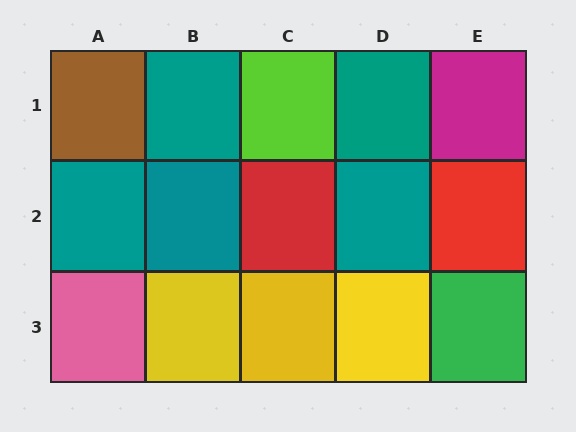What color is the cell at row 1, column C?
Lime.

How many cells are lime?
1 cell is lime.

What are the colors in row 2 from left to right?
Teal, teal, red, teal, red.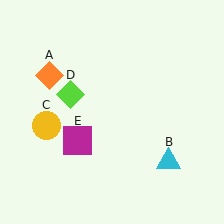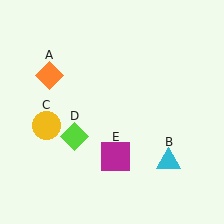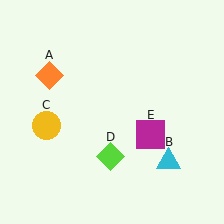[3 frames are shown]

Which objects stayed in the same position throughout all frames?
Orange diamond (object A) and cyan triangle (object B) and yellow circle (object C) remained stationary.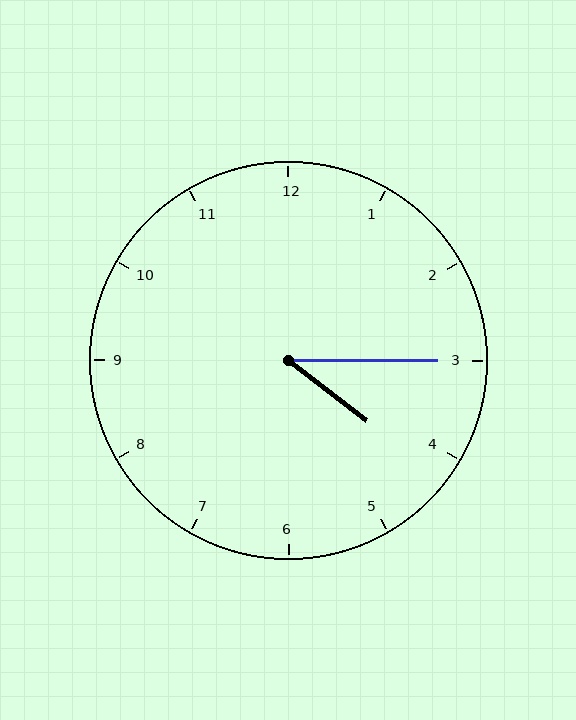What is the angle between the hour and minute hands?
Approximately 38 degrees.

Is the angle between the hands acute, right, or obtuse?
It is acute.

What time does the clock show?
4:15.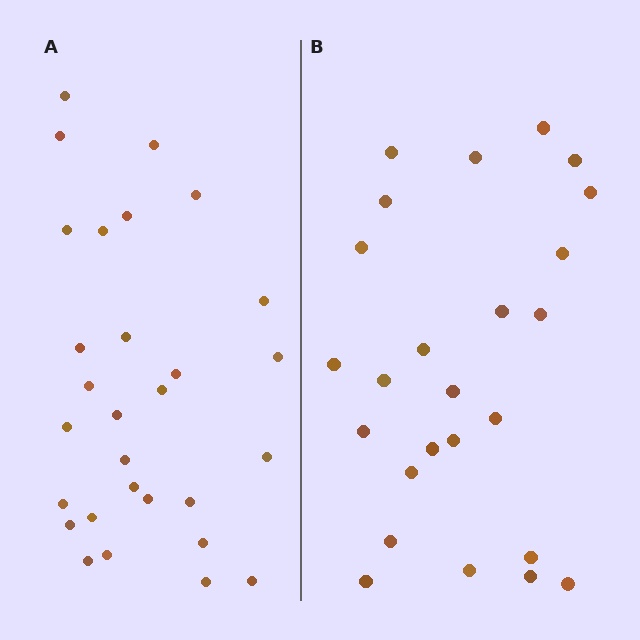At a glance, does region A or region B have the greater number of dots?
Region A (the left region) has more dots.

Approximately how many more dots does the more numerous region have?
Region A has about 4 more dots than region B.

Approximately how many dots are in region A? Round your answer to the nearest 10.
About 30 dots. (The exact count is 29, which rounds to 30.)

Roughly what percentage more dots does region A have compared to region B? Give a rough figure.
About 15% more.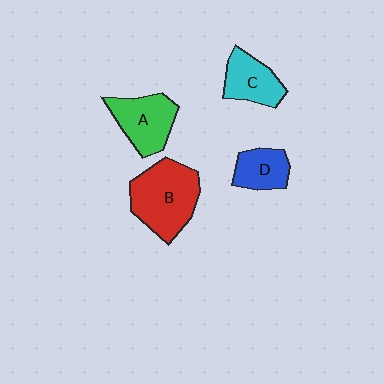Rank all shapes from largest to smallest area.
From largest to smallest: B (red), A (green), C (cyan), D (blue).